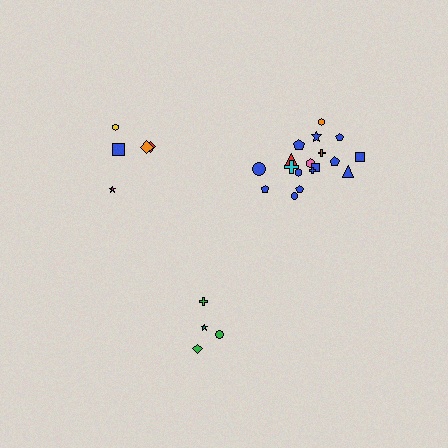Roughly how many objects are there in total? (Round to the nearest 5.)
Roughly 25 objects in total.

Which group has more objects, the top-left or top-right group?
The top-right group.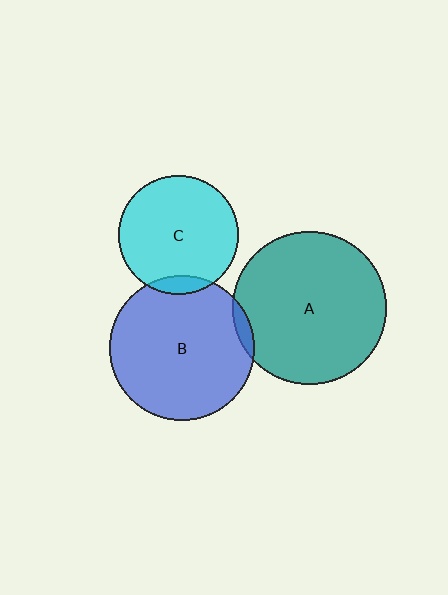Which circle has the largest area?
Circle A (teal).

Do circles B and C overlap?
Yes.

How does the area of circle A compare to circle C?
Approximately 1.6 times.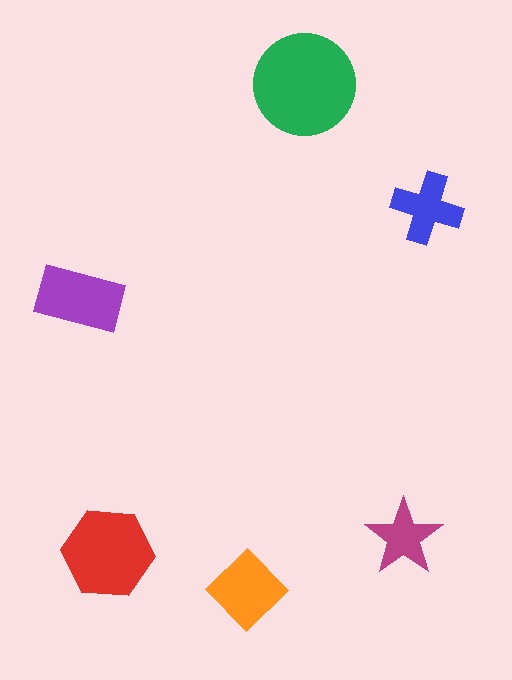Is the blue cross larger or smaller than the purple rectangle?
Smaller.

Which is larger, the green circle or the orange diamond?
The green circle.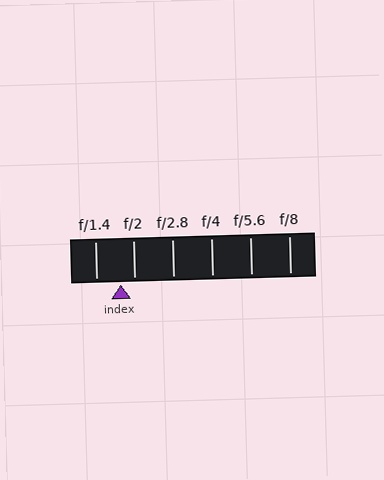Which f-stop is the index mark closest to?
The index mark is closest to f/2.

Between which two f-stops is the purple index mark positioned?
The index mark is between f/1.4 and f/2.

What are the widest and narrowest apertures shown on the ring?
The widest aperture shown is f/1.4 and the narrowest is f/8.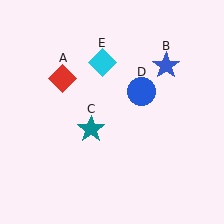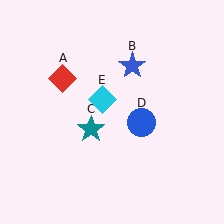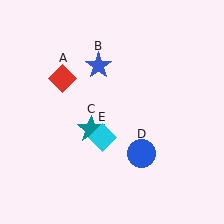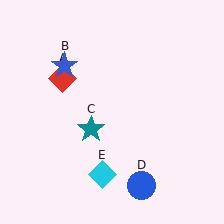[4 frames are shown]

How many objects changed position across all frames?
3 objects changed position: blue star (object B), blue circle (object D), cyan diamond (object E).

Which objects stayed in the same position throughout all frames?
Red diamond (object A) and teal star (object C) remained stationary.